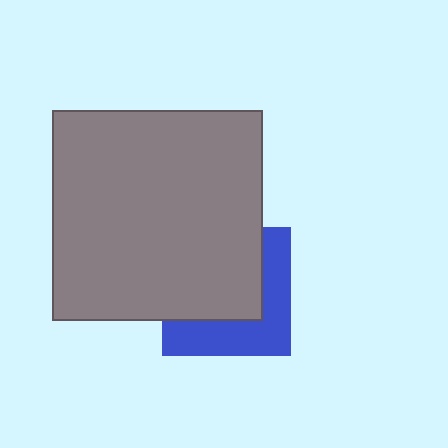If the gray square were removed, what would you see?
You would see the complete blue square.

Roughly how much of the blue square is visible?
A small part of it is visible (roughly 42%).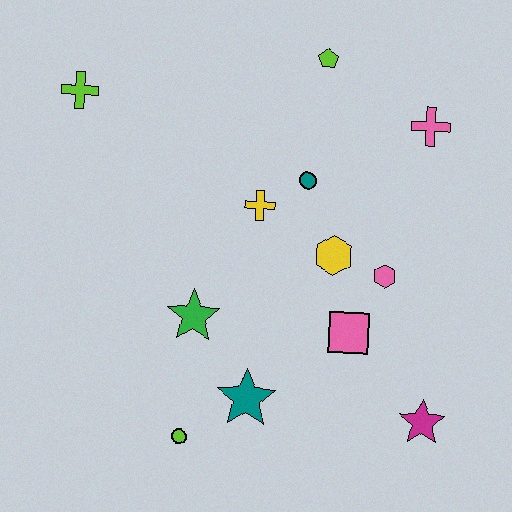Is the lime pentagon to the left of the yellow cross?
No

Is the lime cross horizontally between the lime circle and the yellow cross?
No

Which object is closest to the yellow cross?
The teal circle is closest to the yellow cross.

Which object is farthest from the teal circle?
The lime circle is farthest from the teal circle.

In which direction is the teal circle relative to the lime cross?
The teal circle is to the right of the lime cross.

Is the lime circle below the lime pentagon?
Yes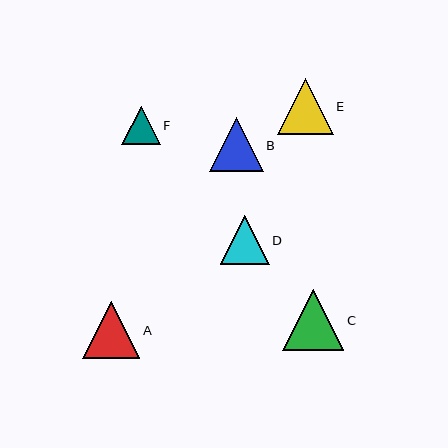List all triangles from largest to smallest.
From largest to smallest: C, A, E, B, D, F.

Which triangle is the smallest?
Triangle F is the smallest with a size of approximately 38 pixels.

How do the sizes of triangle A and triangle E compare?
Triangle A and triangle E are approximately the same size.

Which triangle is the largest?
Triangle C is the largest with a size of approximately 61 pixels.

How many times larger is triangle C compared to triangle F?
Triangle C is approximately 1.6 times the size of triangle F.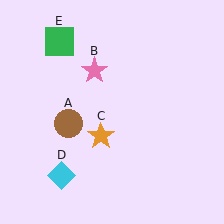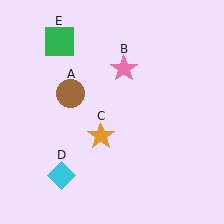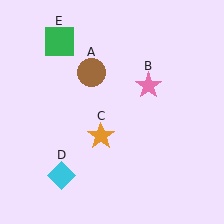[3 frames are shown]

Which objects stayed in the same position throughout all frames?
Orange star (object C) and cyan diamond (object D) and green square (object E) remained stationary.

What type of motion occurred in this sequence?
The brown circle (object A), pink star (object B) rotated clockwise around the center of the scene.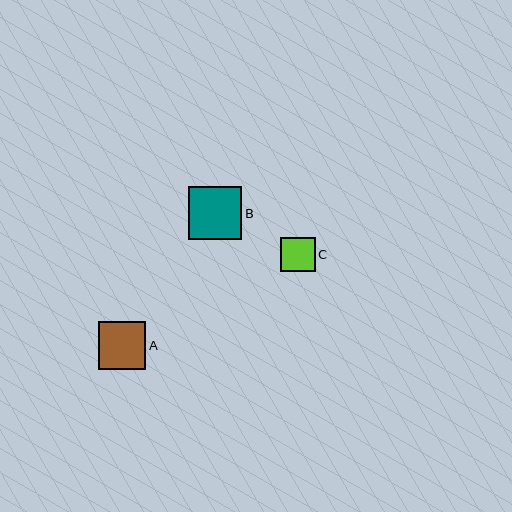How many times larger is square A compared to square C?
Square A is approximately 1.4 times the size of square C.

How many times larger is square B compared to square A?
Square B is approximately 1.1 times the size of square A.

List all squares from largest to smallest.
From largest to smallest: B, A, C.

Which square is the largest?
Square B is the largest with a size of approximately 53 pixels.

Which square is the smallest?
Square C is the smallest with a size of approximately 35 pixels.